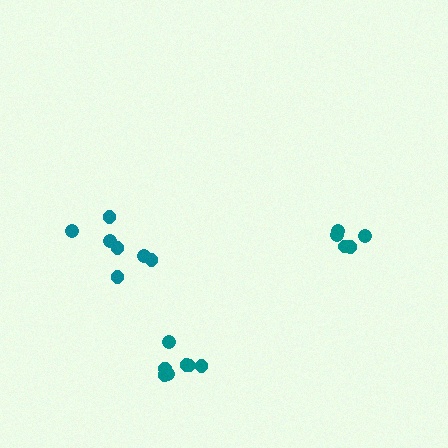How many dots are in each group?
Group 1: 8 dots, Group 2: 5 dots, Group 3: 7 dots (20 total).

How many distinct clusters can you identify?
There are 3 distinct clusters.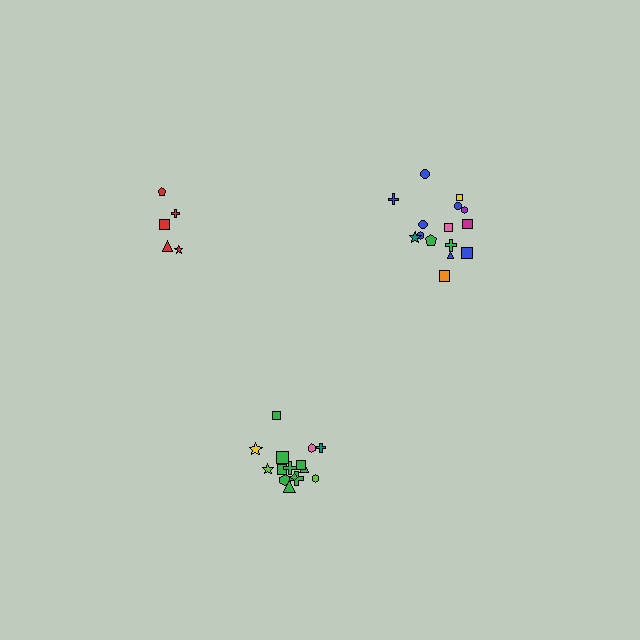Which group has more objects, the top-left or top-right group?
The top-right group.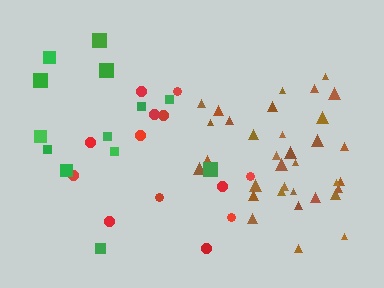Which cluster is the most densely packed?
Brown.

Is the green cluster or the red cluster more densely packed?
Green.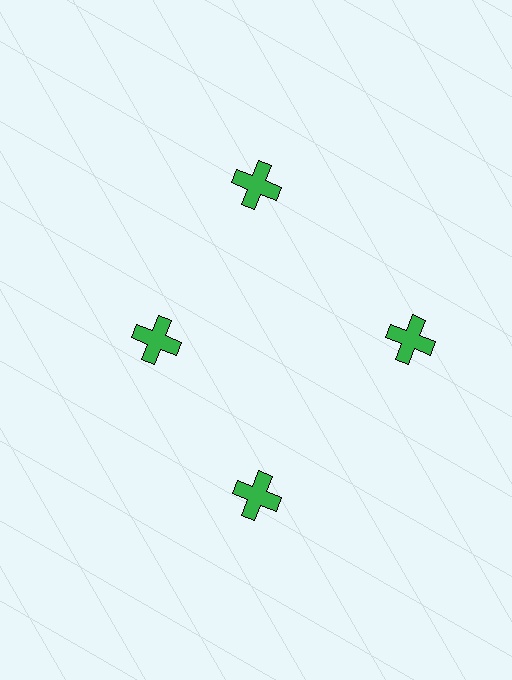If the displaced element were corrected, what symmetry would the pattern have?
It would have 4-fold rotational symmetry — the pattern would map onto itself every 90 degrees.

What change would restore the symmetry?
The symmetry would be restored by moving it outward, back onto the ring so that all 4 crosses sit at equal angles and equal distance from the center.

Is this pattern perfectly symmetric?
No. The 4 green crosses are arranged in a ring, but one element near the 9 o'clock position is pulled inward toward the center, breaking the 4-fold rotational symmetry.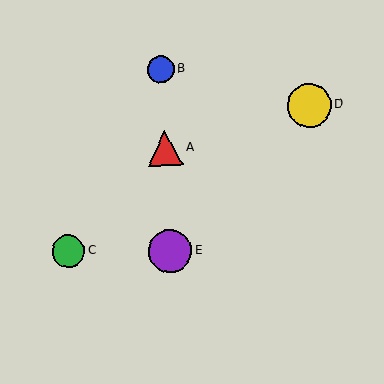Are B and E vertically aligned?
Yes, both are at x≈161.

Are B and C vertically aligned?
No, B is at x≈161 and C is at x≈68.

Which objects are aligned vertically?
Objects A, B, E are aligned vertically.